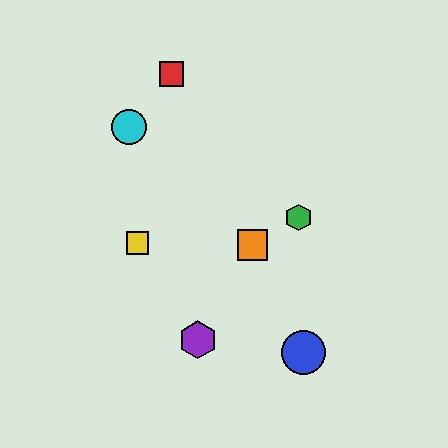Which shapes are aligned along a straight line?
The red square, the blue circle, the orange square are aligned along a straight line.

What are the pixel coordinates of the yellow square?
The yellow square is at (137, 243).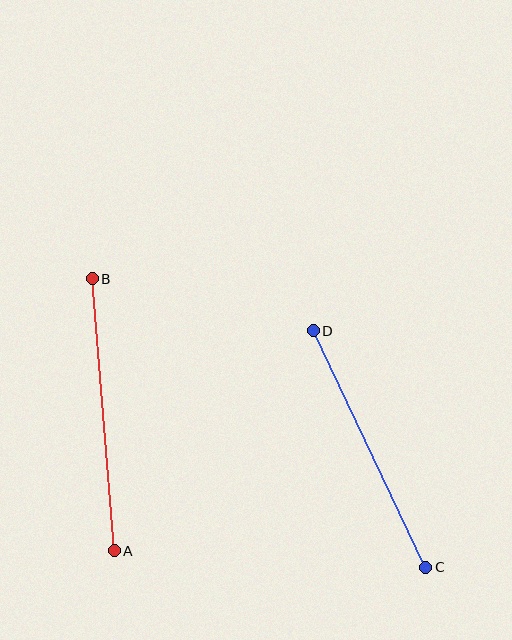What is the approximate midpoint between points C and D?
The midpoint is at approximately (369, 449) pixels.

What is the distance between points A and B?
The distance is approximately 273 pixels.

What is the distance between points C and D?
The distance is approximately 262 pixels.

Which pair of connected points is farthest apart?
Points A and B are farthest apart.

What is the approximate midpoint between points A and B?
The midpoint is at approximately (103, 415) pixels.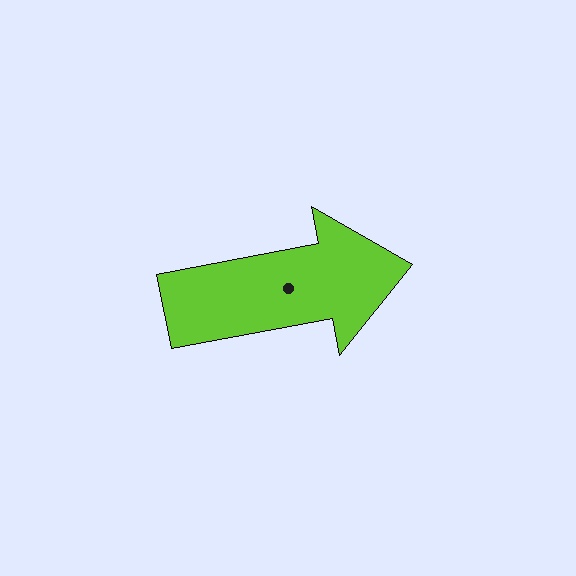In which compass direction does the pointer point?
East.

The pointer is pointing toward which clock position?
Roughly 3 o'clock.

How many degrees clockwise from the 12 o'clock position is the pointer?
Approximately 79 degrees.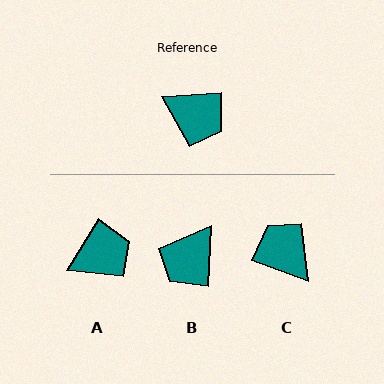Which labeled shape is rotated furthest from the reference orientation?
C, about 157 degrees away.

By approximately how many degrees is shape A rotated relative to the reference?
Approximately 55 degrees counter-clockwise.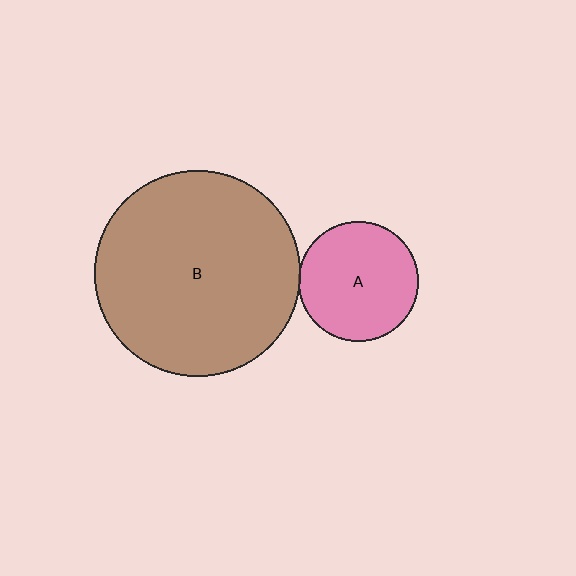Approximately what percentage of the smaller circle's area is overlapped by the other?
Approximately 5%.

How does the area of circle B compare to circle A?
Approximately 3.0 times.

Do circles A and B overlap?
Yes.